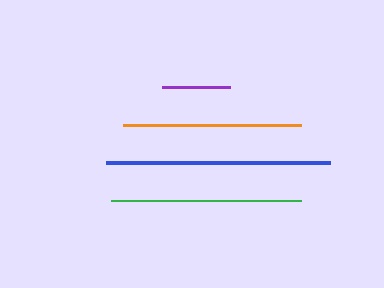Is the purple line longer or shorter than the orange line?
The orange line is longer than the purple line.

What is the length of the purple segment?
The purple segment is approximately 68 pixels long.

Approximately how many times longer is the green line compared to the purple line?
The green line is approximately 2.8 times the length of the purple line.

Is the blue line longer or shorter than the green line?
The blue line is longer than the green line.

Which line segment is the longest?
The blue line is the longest at approximately 224 pixels.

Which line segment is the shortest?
The purple line is the shortest at approximately 68 pixels.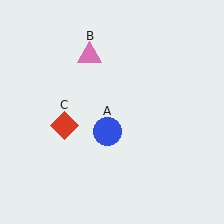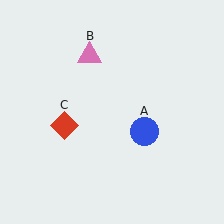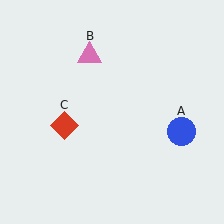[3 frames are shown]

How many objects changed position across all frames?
1 object changed position: blue circle (object A).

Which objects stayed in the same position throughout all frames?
Pink triangle (object B) and red diamond (object C) remained stationary.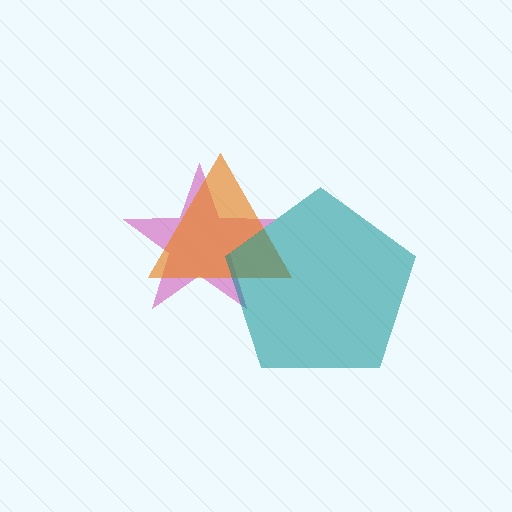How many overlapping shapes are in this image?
There are 3 overlapping shapes in the image.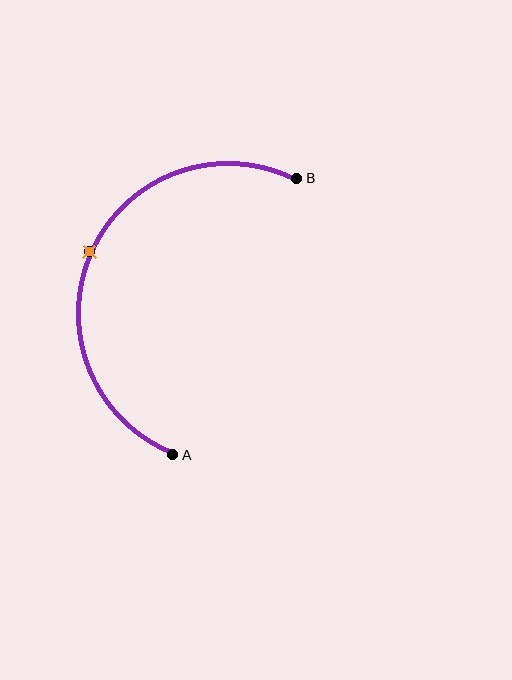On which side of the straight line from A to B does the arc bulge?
The arc bulges to the left of the straight line connecting A and B.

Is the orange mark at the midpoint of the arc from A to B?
Yes. The orange mark lies on the arc at equal arc-length from both A and B — it is the arc midpoint.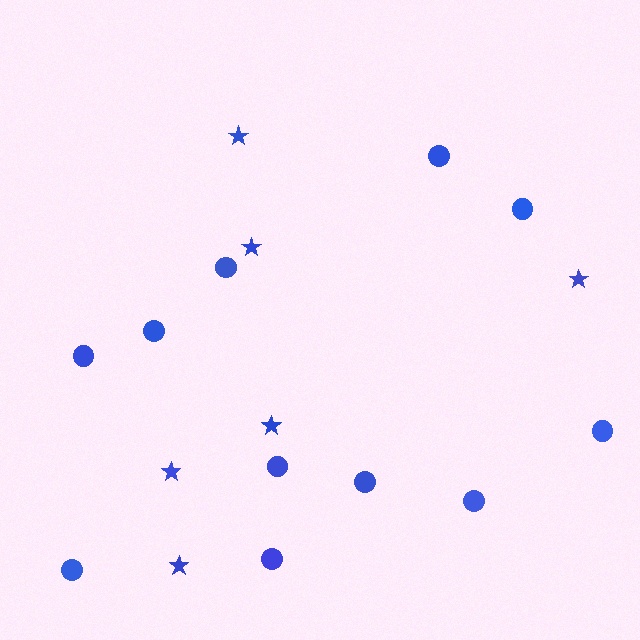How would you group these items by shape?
There are 2 groups: one group of stars (6) and one group of circles (11).